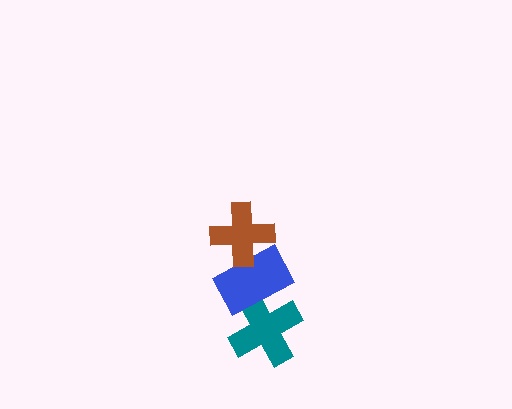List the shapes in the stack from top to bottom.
From top to bottom: the brown cross, the blue rectangle, the teal cross.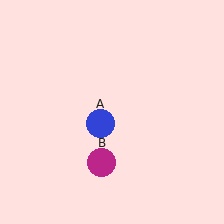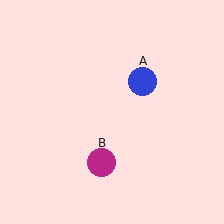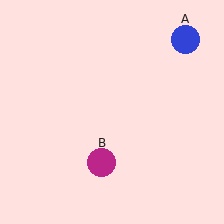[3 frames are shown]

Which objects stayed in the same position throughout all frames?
Magenta circle (object B) remained stationary.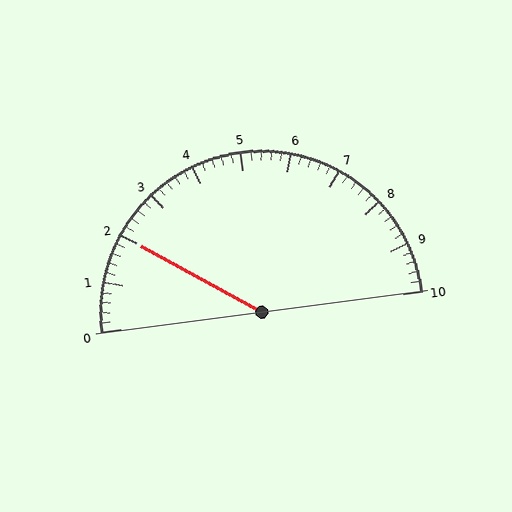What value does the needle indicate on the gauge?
The needle indicates approximately 2.0.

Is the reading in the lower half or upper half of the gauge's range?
The reading is in the lower half of the range (0 to 10).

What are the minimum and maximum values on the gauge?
The gauge ranges from 0 to 10.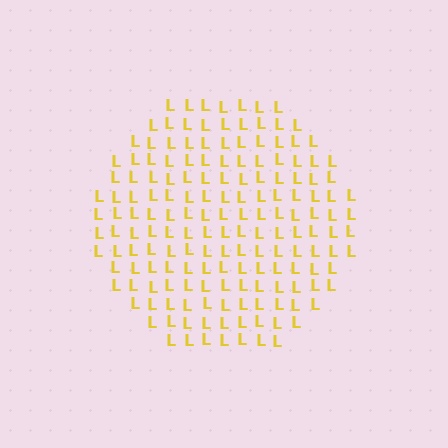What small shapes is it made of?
It is made of small letter L's.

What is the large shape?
The large shape is a circle.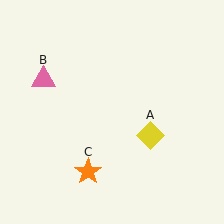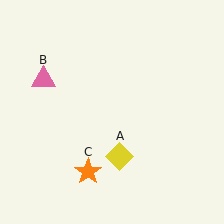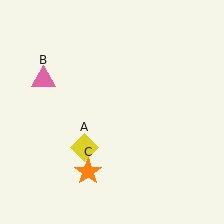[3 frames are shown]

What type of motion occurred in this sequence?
The yellow diamond (object A) rotated clockwise around the center of the scene.